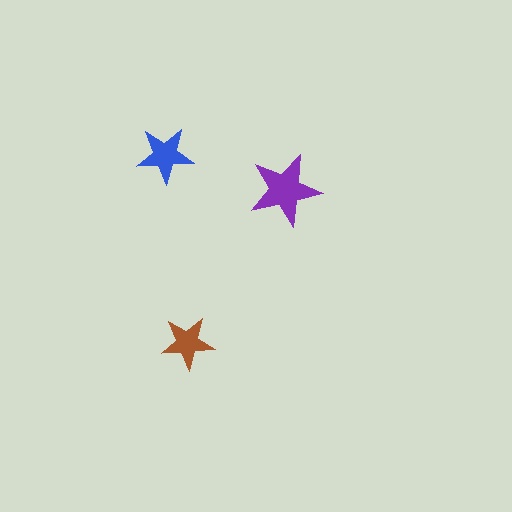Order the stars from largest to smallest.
the purple one, the blue one, the brown one.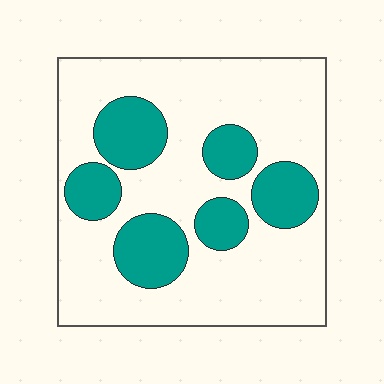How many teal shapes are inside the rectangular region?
6.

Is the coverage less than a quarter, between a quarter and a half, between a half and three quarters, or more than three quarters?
Between a quarter and a half.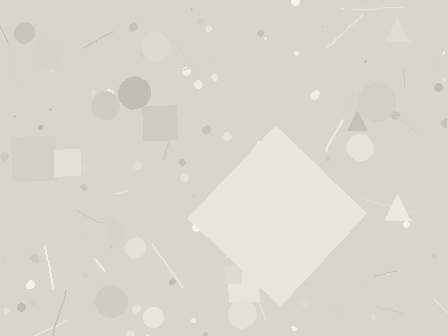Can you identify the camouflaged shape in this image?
The camouflaged shape is a diamond.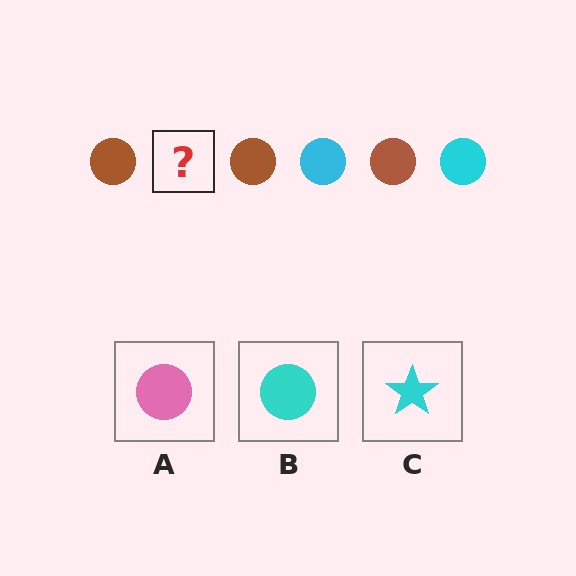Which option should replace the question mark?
Option B.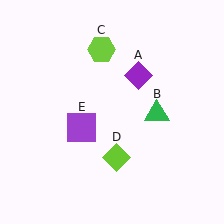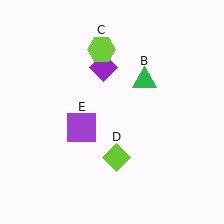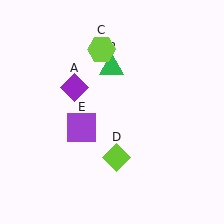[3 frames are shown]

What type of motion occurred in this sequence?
The purple diamond (object A), green triangle (object B) rotated counterclockwise around the center of the scene.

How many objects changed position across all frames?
2 objects changed position: purple diamond (object A), green triangle (object B).